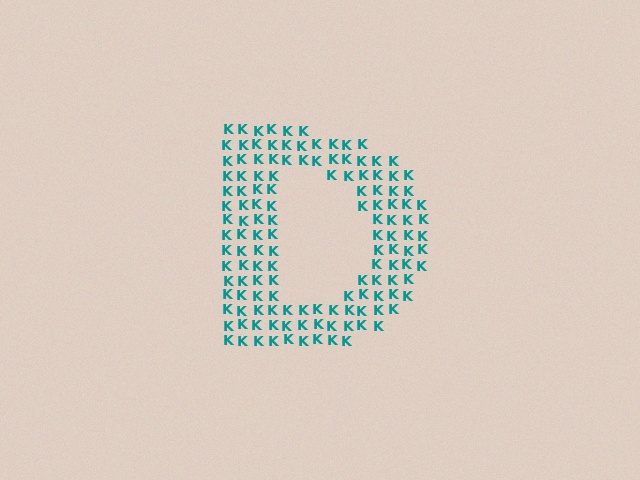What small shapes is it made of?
It is made of small letter K's.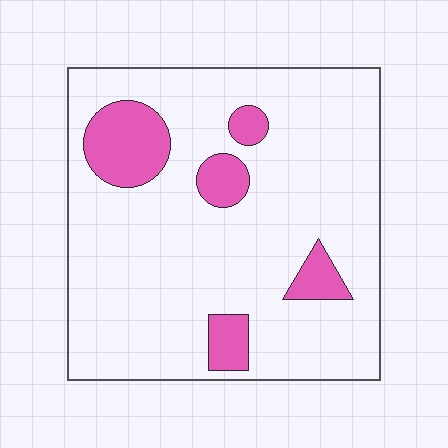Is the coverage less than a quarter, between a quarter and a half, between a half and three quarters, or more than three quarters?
Less than a quarter.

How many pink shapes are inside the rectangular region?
5.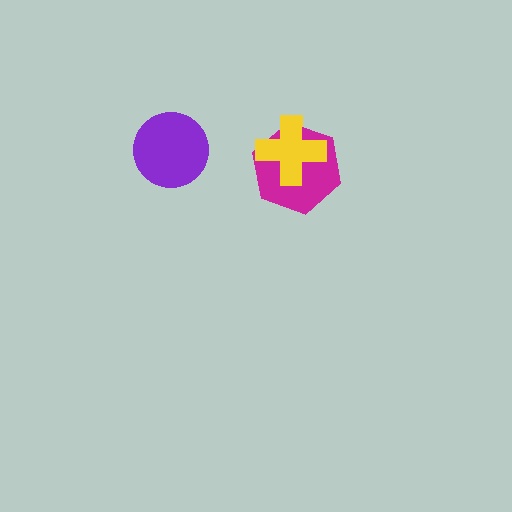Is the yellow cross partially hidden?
No, no other shape covers it.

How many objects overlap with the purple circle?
0 objects overlap with the purple circle.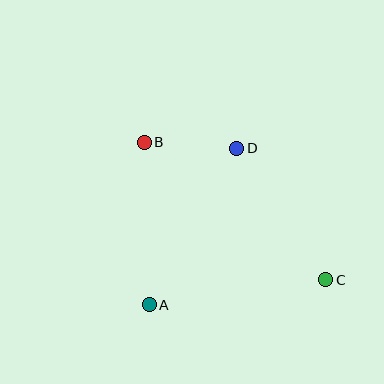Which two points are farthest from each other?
Points B and C are farthest from each other.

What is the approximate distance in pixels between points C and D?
The distance between C and D is approximately 159 pixels.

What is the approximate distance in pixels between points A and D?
The distance between A and D is approximately 180 pixels.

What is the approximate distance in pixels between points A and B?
The distance between A and B is approximately 163 pixels.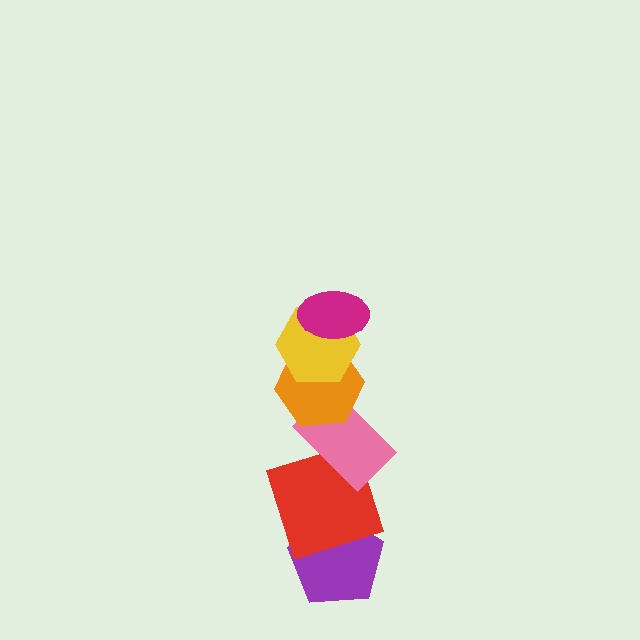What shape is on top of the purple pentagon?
The red square is on top of the purple pentagon.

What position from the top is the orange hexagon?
The orange hexagon is 3rd from the top.